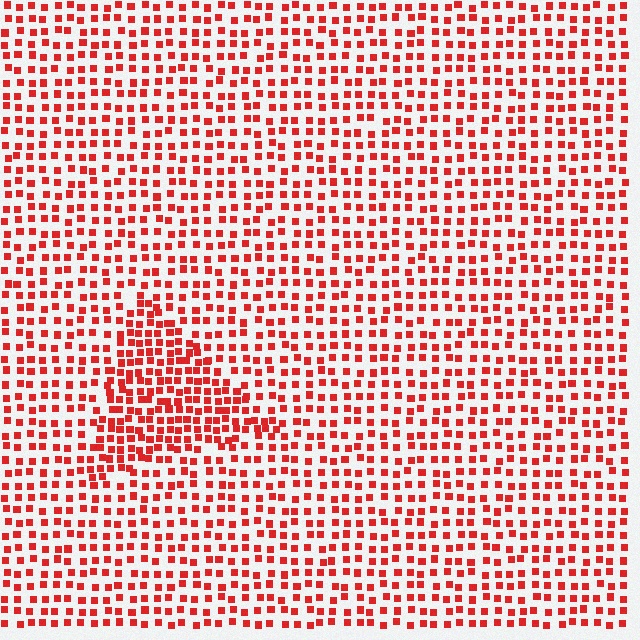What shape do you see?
I see a triangle.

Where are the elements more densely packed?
The elements are more densely packed inside the triangle boundary.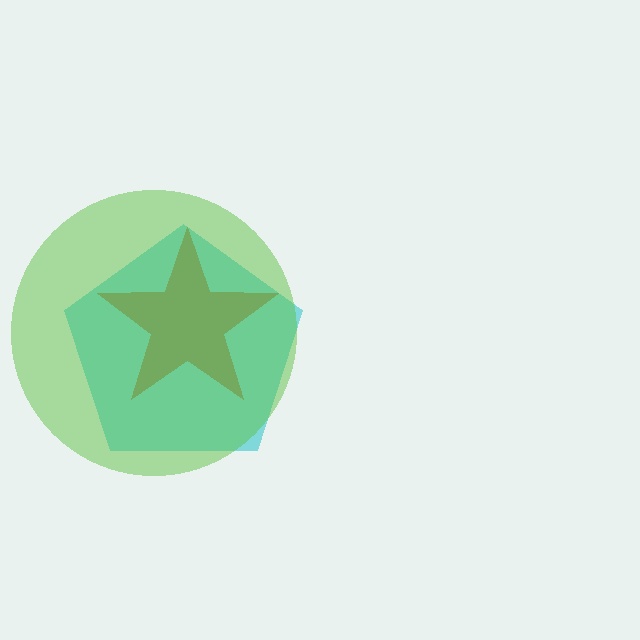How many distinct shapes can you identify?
There are 3 distinct shapes: a cyan pentagon, a brown star, a lime circle.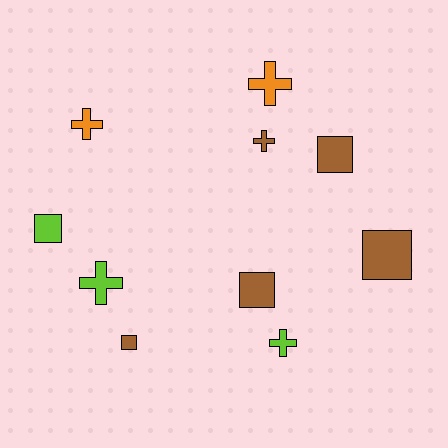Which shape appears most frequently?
Square, with 5 objects.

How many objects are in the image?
There are 10 objects.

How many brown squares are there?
There are 4 brown squares.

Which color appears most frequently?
Brown, with 5 objects.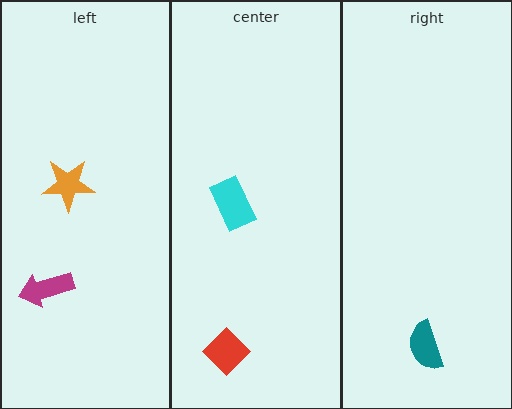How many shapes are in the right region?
1.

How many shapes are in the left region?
2.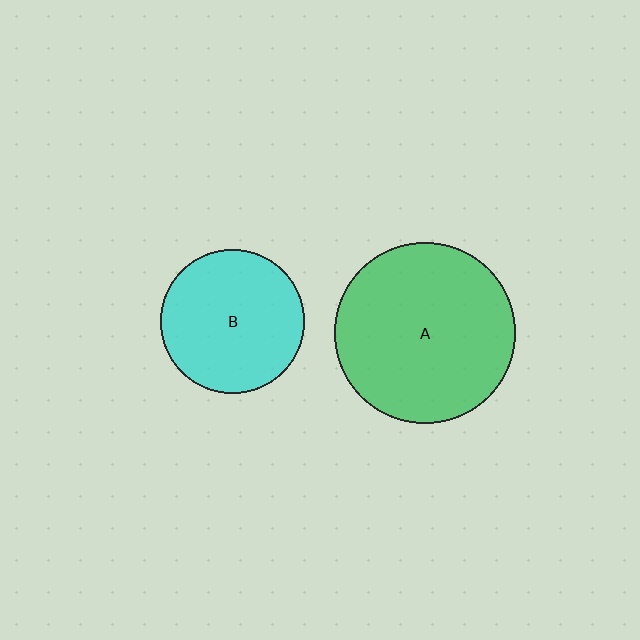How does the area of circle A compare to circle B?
Approximately 1.6 times.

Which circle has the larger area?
Circle A (green).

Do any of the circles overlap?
No, none of the circles overlap.